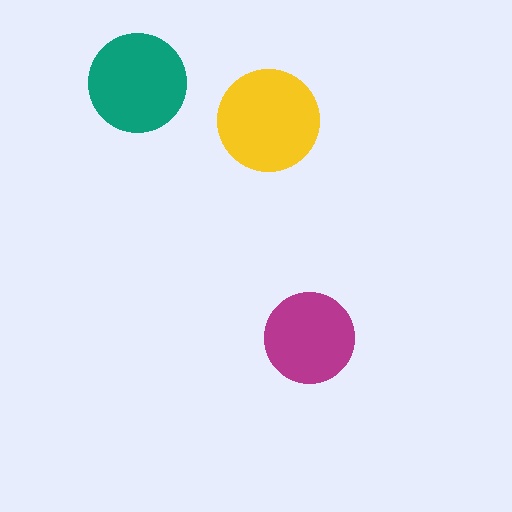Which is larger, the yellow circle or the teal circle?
The yellow one.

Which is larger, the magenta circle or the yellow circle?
The yellow one.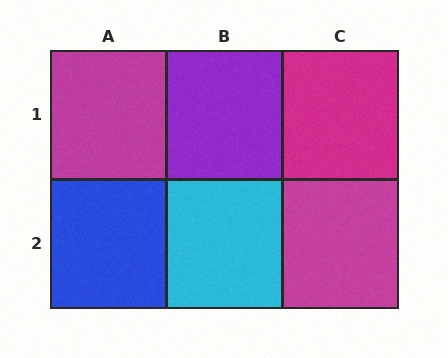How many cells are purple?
1 cell is purple.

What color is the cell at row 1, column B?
Purple.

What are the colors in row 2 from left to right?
Blue, cyan, magenta.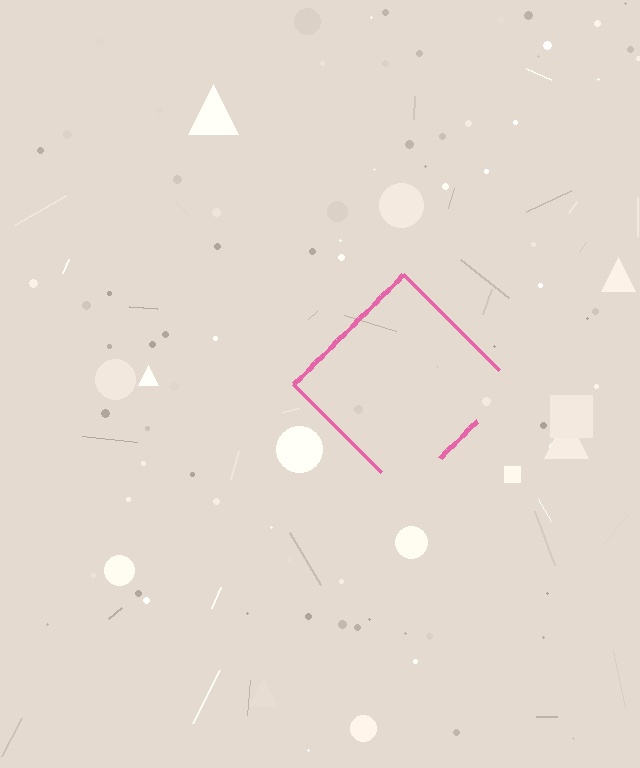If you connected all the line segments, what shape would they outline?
They would outline a diamond.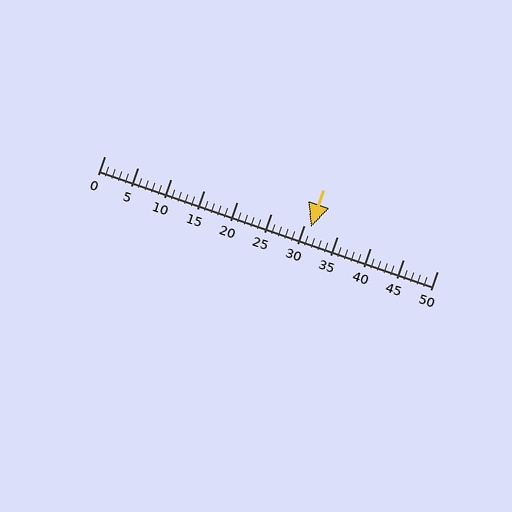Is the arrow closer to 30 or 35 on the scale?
The arrow is closer to 30.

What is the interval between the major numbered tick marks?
The major tick marks are spaced 5 units apart.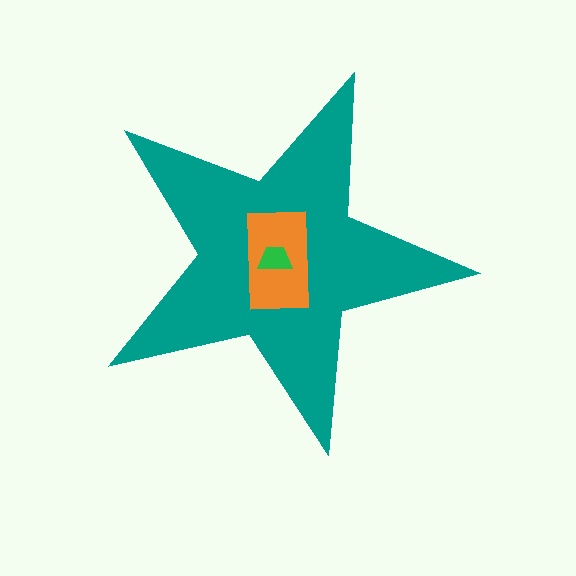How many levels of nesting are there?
3.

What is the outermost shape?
The teal star.